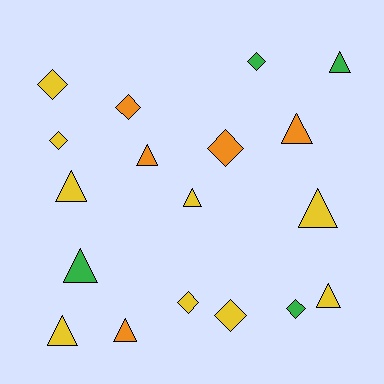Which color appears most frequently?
Yellow, with 9 objects.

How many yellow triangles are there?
There are 5 yellow triangles.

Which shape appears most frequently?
Triangle, with 10 objects.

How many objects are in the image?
There are 18 objects.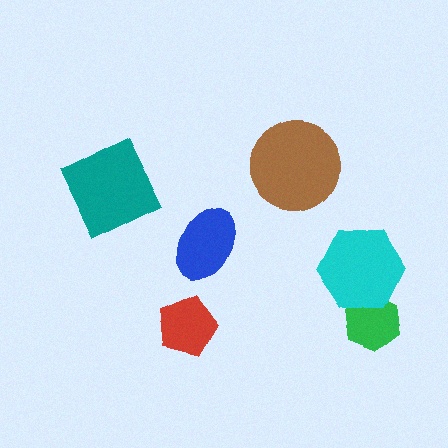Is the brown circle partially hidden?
No, no other shape covers it.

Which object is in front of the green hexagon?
The cyan hexagon is in front of the green hexagon.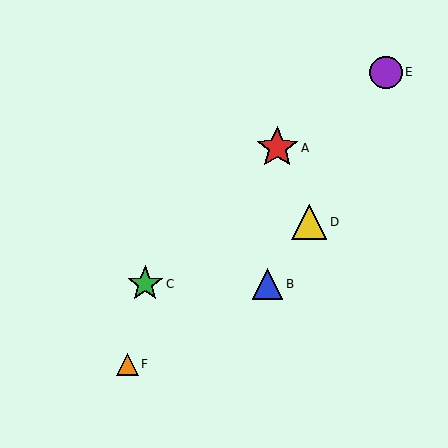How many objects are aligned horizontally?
2 objects (B, C) are aligned horizontally.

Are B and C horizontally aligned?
Yes, both are at y≈284.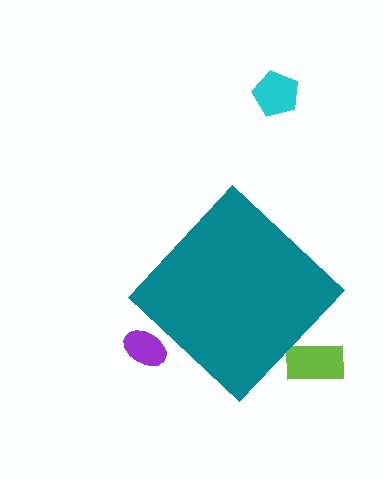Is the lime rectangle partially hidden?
Yes, the lime rectangle is partially hidden behind the teal diamond.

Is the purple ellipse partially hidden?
Yes, the purple ellipse is partially hidden behind the teal diamond.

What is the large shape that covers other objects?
A teal diamond.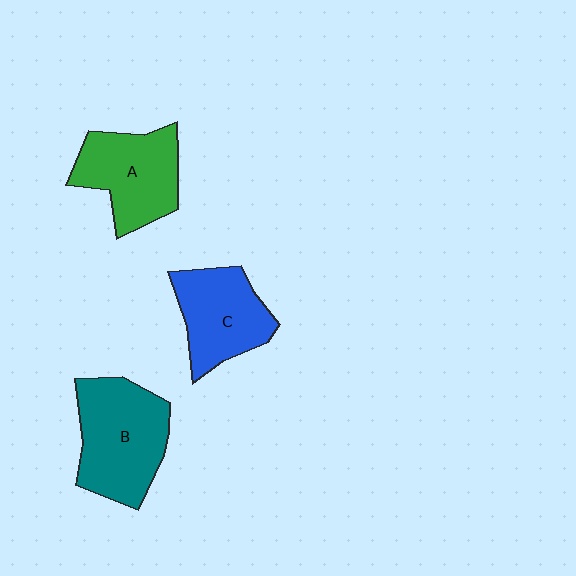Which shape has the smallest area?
Shape C (blue).